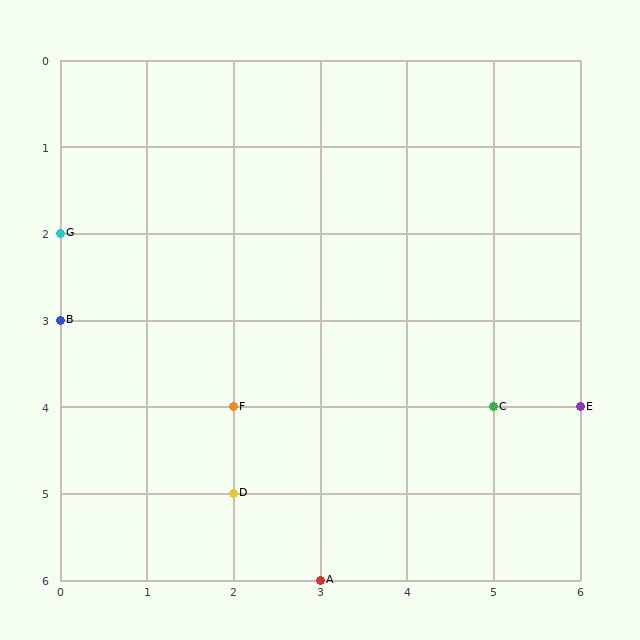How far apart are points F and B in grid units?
Points F and B are 2 columns and 1 row apart (about 2.2 grid units diagonally).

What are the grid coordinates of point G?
Point G is at grid coordinates (0, 2).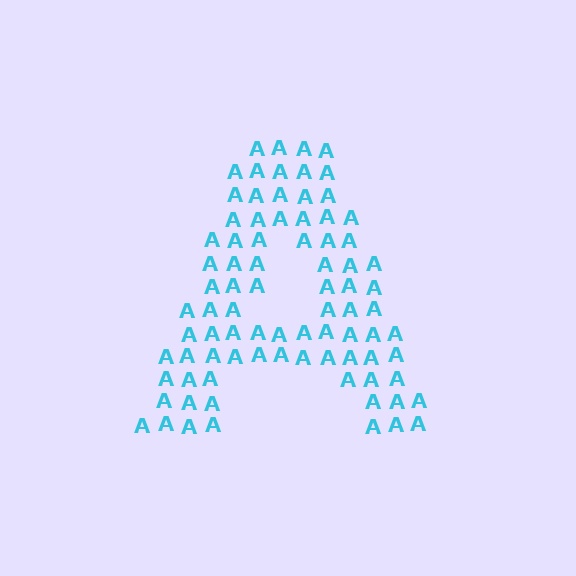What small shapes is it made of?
It is made of small letter A's.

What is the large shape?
The large shape is the letter A.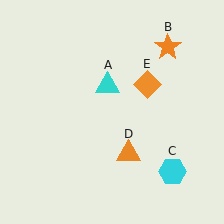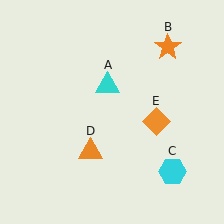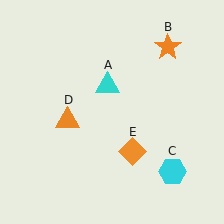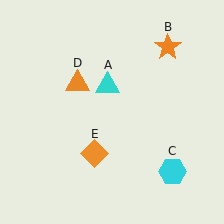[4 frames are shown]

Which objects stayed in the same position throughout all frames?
Cyan triangle (object A) and orange star (object B) and cyan hexagon (object C) remained stationary.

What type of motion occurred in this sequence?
The orange triangle (object D), orange diamond (object E) rotated clockwise around the center of the scene.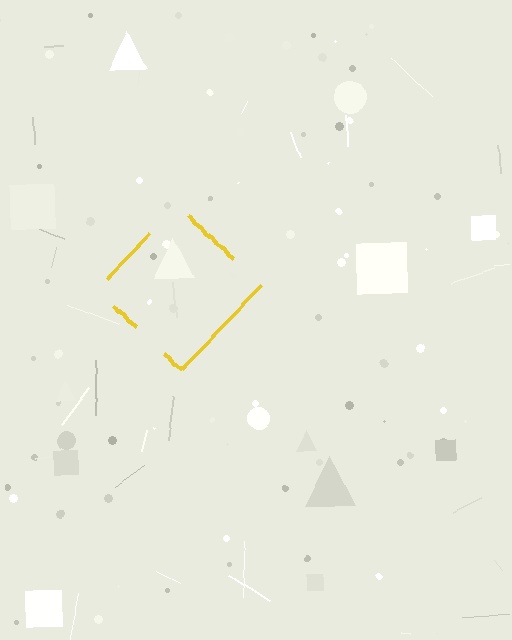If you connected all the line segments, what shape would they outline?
They would outline a diamond.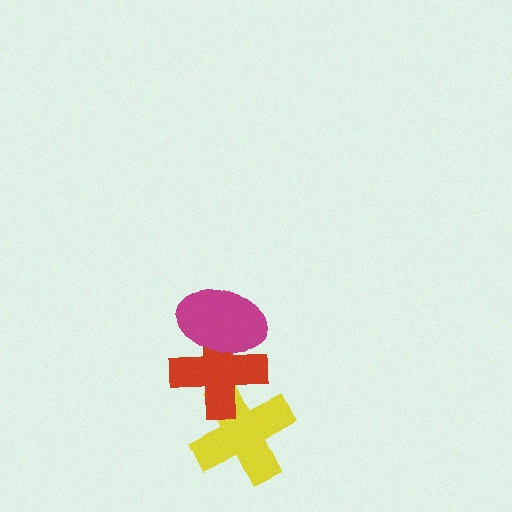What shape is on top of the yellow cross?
The red cross is on top of the yellow cross.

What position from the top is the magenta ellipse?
The magenta ellipse is 1st from the top.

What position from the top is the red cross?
The red cross is 2nd from the top.